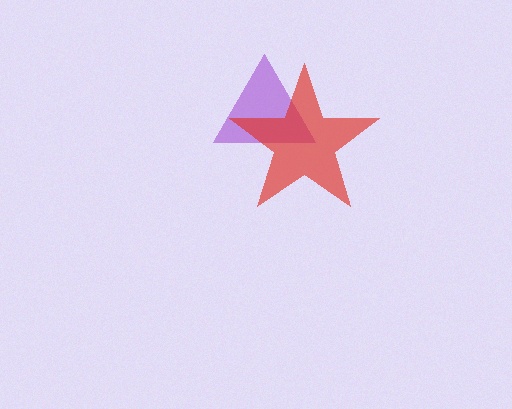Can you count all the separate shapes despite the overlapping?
Yes, there are 2 separate shapes.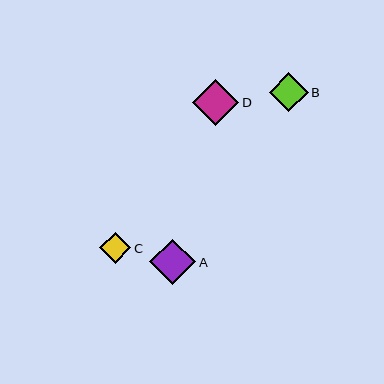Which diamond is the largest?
Diamond D is the largest with a size of approximately 46 pixels.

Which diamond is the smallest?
Diamond C is the smallest with a size of approximately 31 pixels.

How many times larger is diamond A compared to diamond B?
Diamond A is approximately 1.2 times the size of diamond B.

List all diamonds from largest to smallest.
From largest to smallest: D, A, B, C.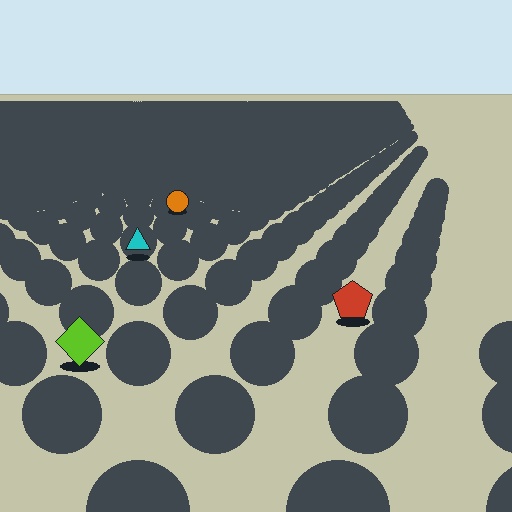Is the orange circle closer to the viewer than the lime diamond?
No. The lime diamond is closer — you can tell from the texture gradient: the ground texture is coarser near it.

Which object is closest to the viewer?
The lime diamond is closest. The texture marks near it are larger and more spread out.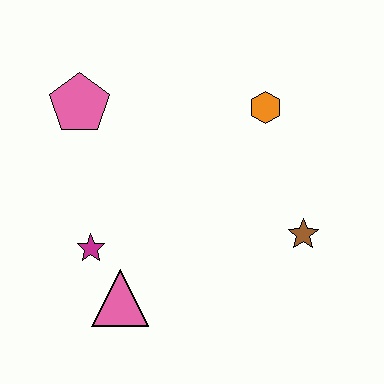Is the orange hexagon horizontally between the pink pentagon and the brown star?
Yes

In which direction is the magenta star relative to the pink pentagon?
The magenta star is below the pink pentagon.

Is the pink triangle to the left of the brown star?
Yes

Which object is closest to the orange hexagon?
The brown star is closest to the orange hexagon.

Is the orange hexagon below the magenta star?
No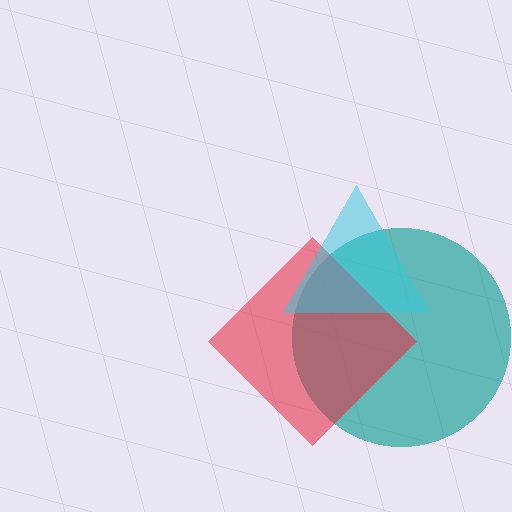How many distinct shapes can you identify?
There are 3 distinct shapes: a teal circle, a red diamond, a cyan triangle.